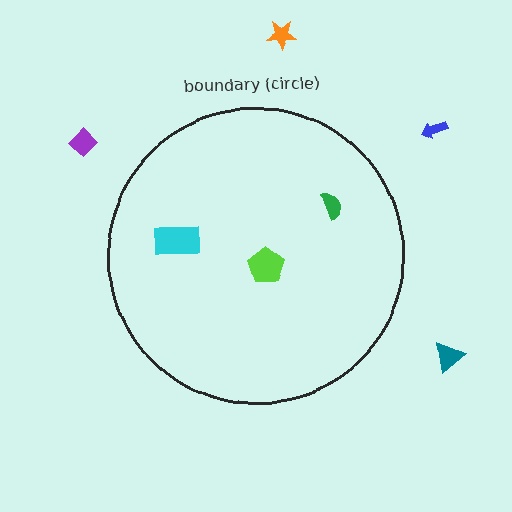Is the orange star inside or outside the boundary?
Outside.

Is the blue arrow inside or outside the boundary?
Outside.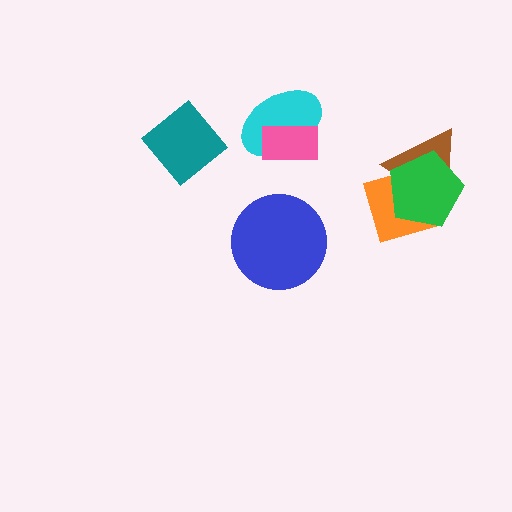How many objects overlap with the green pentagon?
2 objects overlap with the green pentagon.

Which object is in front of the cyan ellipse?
The pink rectangle is in front of the cyan ellipse.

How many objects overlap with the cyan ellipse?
1 object overlaps with the cyan ellipse.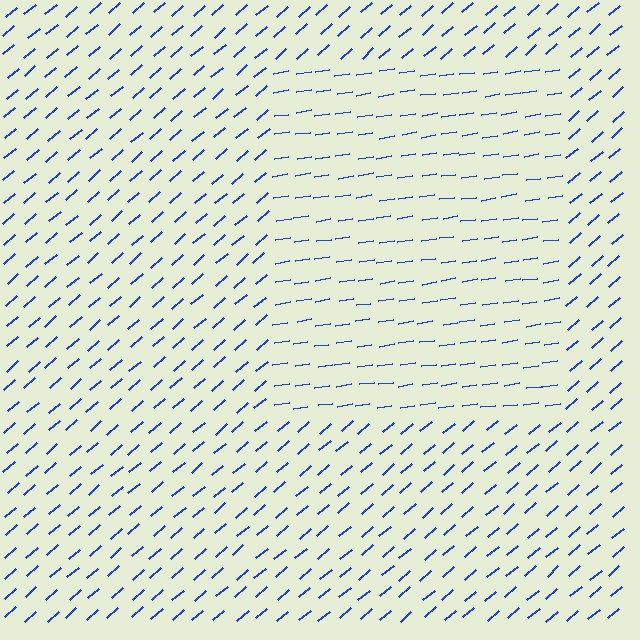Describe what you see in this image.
The image is filled with small blue line segments. A rectangle region in the image has lines oriented differently from the surrounding lines, creating a visible texture boundary.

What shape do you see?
I see a rectangle.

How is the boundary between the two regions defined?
The boundary is defined purely by a change in line orientation (approximately 33 degrees difference). All lines are the same color and thickness.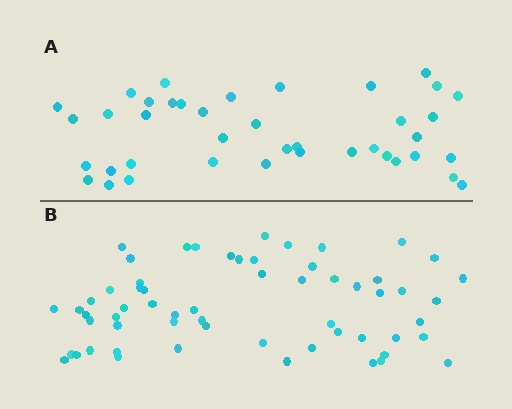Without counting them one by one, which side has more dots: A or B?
Region B (the bottom region) has more dots.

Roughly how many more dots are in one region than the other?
Region B has approximately 20 more dots than region A.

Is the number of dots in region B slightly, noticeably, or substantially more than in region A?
Region B has substantially more. The ratio is roughly 1.5 to 1.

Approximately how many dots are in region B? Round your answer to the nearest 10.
About 60 dots.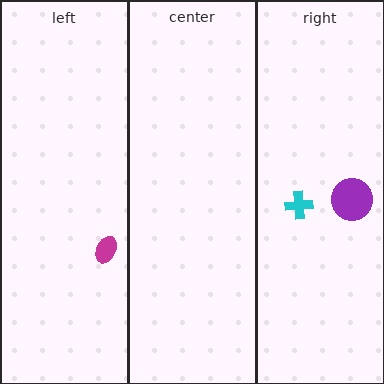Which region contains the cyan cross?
The right region.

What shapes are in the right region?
The purple circle, the cyan cross.